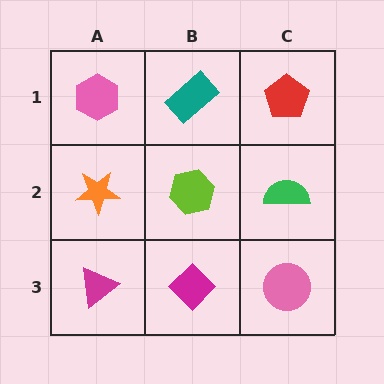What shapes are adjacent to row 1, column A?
An orange star (row 2, column A), a teal rectangle (row 1, column B).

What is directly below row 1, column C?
A green semicircle.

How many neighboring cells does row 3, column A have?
2.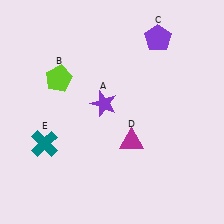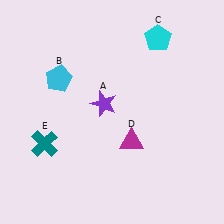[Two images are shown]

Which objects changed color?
B changed from lime to cyan. C changed from purple to cyan.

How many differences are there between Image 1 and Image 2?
There are 2 differences between the two images.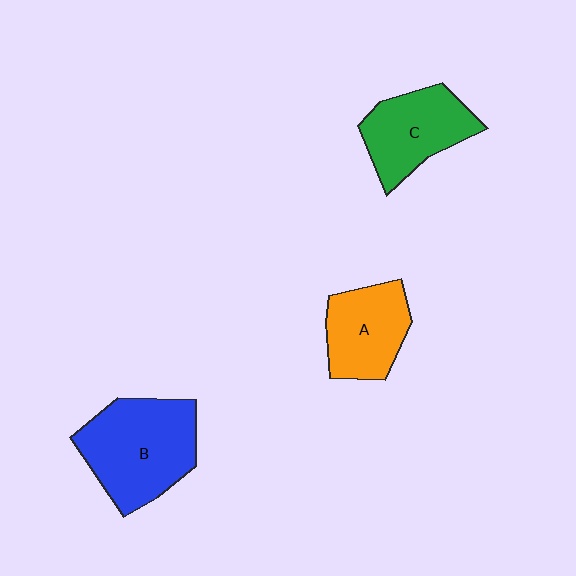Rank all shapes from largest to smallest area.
From largest to smallest: B (blue), C (green), A (orange).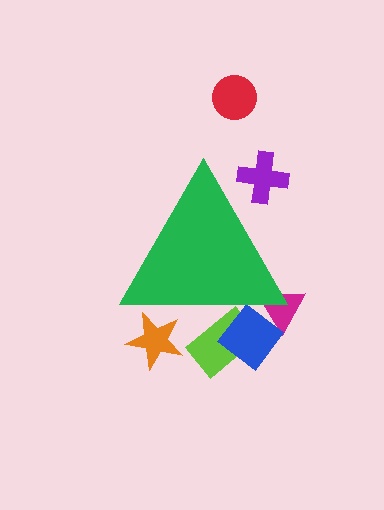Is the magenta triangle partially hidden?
Yes, the magenta triangle is partially hidden behind the green triangle.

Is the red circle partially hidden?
No, the red circle is fully visible.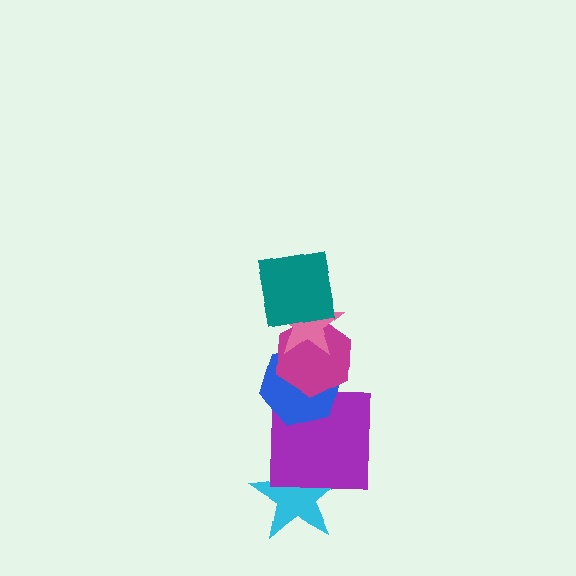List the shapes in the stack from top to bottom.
From top to bottom: the teal square, the pink star, the magenta hexagon, the blue hexagon, the purple square, the cyan star.